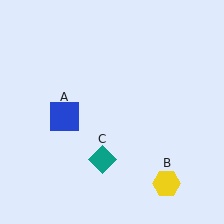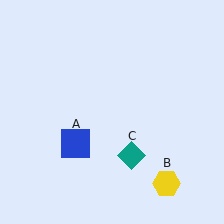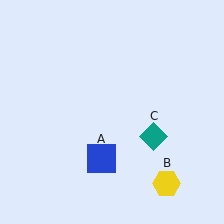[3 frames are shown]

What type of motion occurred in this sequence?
The blue square (object A), teal diamond (object C) rotated counterclockwise around the center of the scene.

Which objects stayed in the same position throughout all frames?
Yellow hexagon (object B) remained stationary.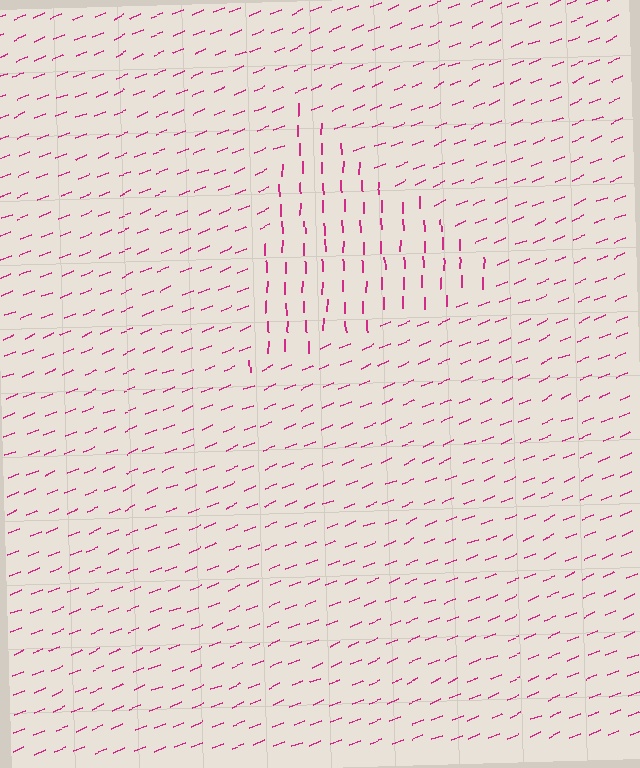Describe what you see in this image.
The image is filled with small magenta line segments. A triangle region in the image has lines oriented differently from the surrounding lines, creating a visible texture boundary.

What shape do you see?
I see a triangle.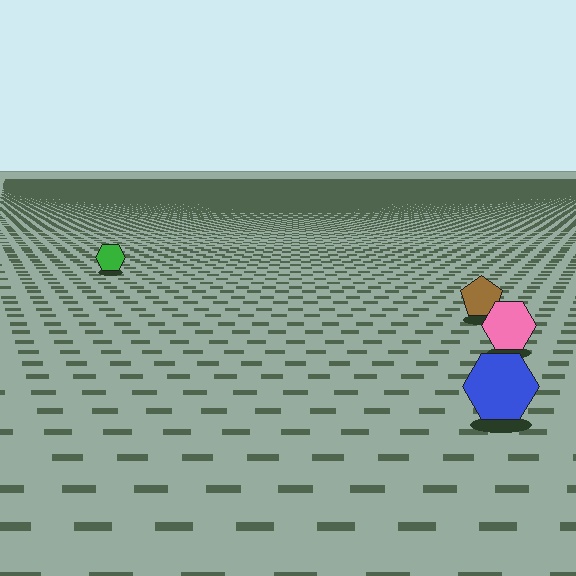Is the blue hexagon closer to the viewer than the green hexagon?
Yes. The blue hexagon is closer — you can tell from the texture gradient: the ground texture is coarser near it.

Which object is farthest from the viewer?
The green hexagon is farthest from the viewer. It appears smaller and the ground texture around it is denser.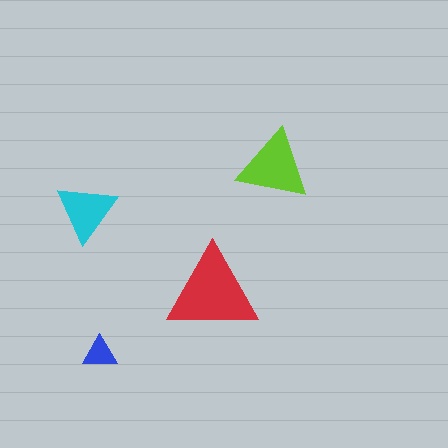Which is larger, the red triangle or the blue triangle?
The red one.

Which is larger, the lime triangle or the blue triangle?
The lime one.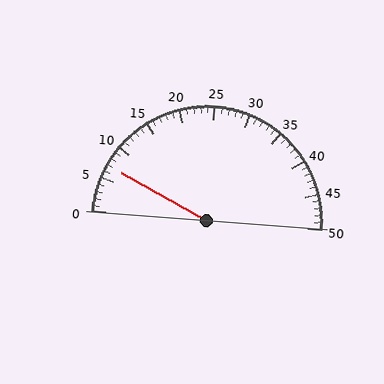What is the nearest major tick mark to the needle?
The nearest major tick mark is 5.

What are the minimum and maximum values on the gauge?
The gauge ranges from 0 to 50.